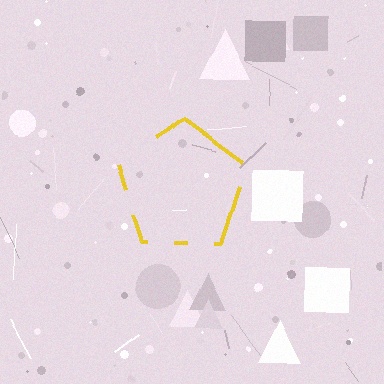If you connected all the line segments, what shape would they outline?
They would outline a pentagon.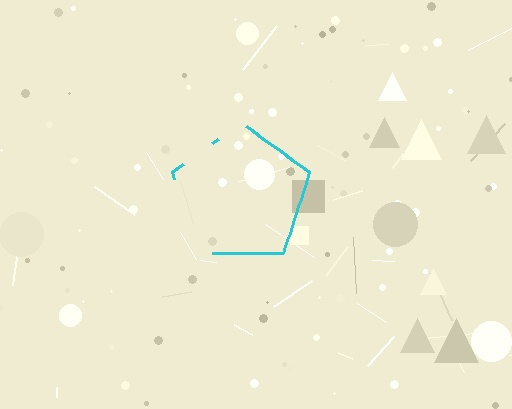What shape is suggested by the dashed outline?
The dashed outline suggests a pentagon.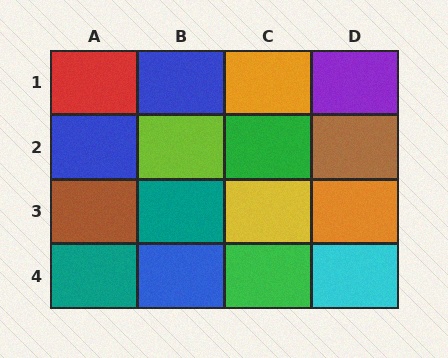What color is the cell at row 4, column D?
Cyan.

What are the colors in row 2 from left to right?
Blue, lime, green, brown.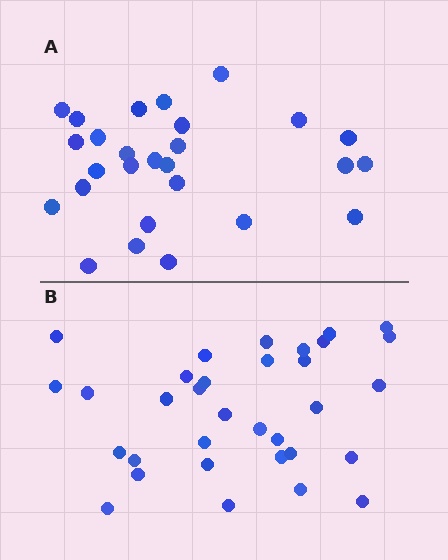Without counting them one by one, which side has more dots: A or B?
Region B (the bottom region) has more dots.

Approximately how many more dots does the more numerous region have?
Region B has about 6 more dots than region A.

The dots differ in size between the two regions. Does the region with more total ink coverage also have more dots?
No. Region A has more total ink coverage because its dots are larger, but region B actually contains more individual dots. Total area can be misleading — the number of items is what matters here.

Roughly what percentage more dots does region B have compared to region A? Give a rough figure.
About 20% more.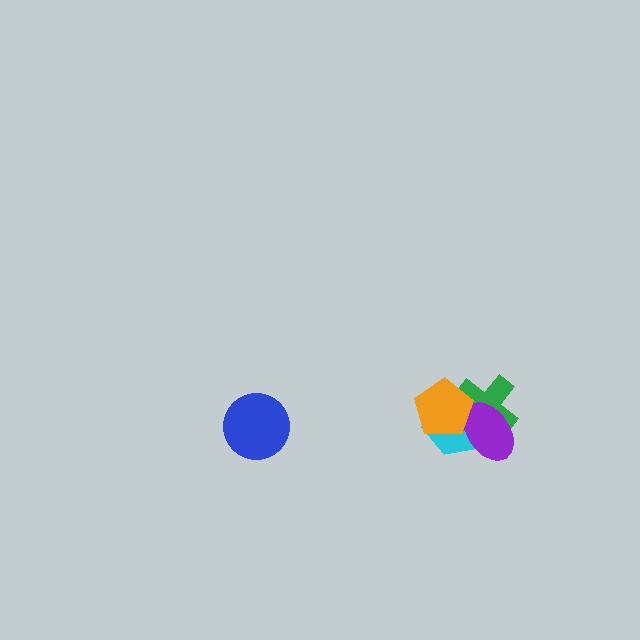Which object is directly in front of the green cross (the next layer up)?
The purple ellipse is directly in front of the green cross.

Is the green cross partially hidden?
Yes, it is partially covered by another shape.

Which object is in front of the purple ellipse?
The orange pentagon is in front of the purple ellipse.